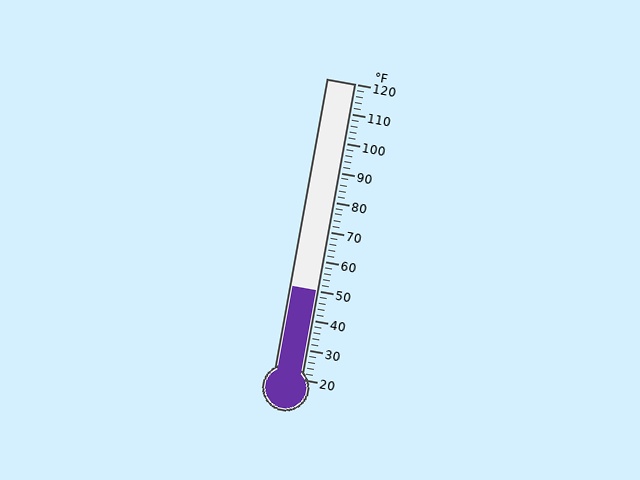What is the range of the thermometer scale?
The thermometer scale ranges from 20°F to 120°F.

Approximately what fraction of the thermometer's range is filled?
The thermometer is filled to approximately 30% of its range.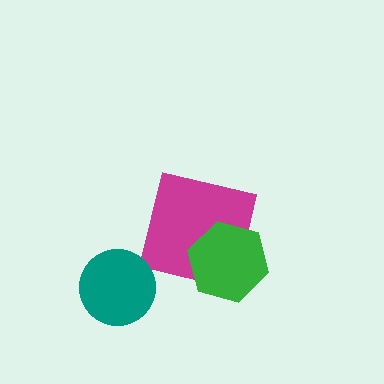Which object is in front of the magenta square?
The green hexagon is in front of the magenta square.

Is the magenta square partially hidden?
Yes, it is partially covered by another shape.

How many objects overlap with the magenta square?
1 object overlaps with the magenta square.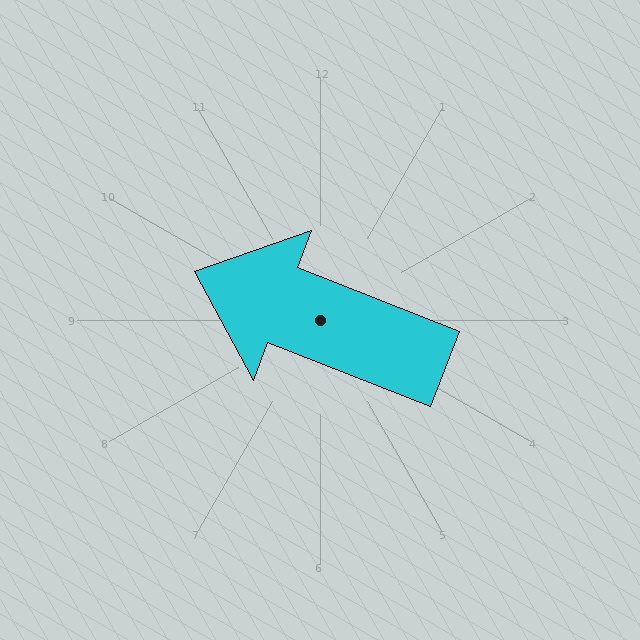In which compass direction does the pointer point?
West.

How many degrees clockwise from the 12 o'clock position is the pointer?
Approximately 291 degrees.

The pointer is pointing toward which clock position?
Roughly 10 o'clock.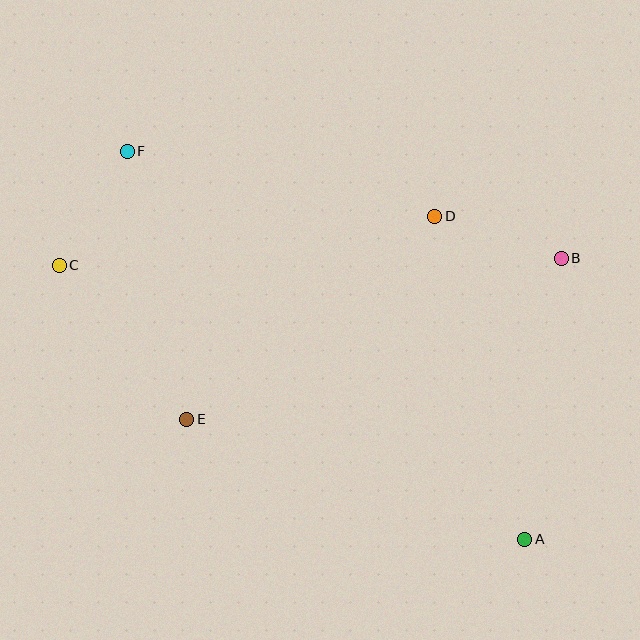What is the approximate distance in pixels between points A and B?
The distance between A and B is approximately 283 pixels.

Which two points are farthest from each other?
Points A and F are farthest from each other.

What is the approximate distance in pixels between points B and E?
The distance between B and E is approximately 407 pixels.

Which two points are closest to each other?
Points C and F are closest to each other.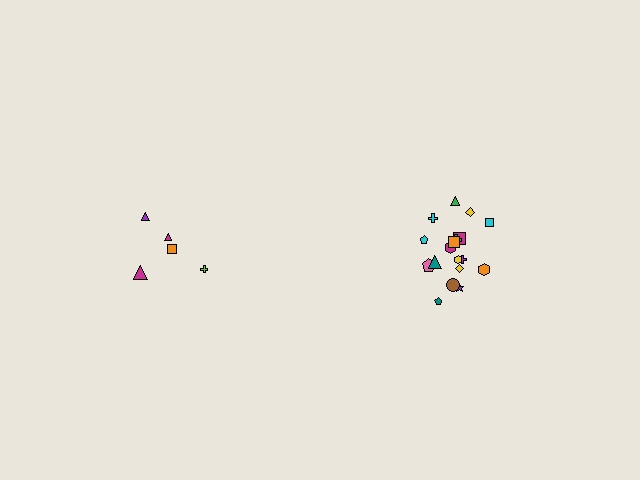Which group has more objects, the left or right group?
The right group.